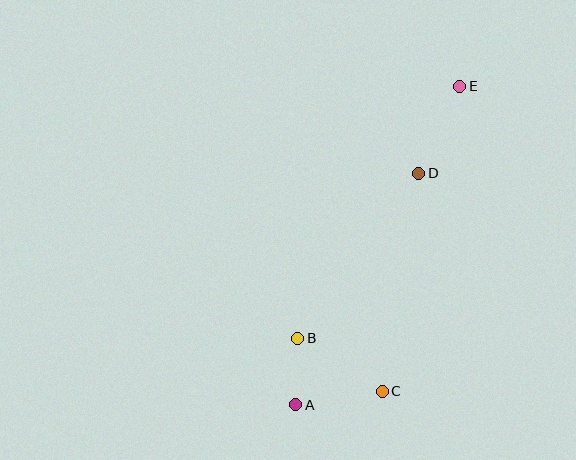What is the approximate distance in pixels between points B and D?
The distance between B and D is approximately 205 pixels.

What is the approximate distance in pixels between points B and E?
The distance between B and E is approximately 300 pixels.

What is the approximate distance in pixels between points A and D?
The distance between A and D is approximately 262 pixels.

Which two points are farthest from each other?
Points A and E are farthest from each other.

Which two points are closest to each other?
Points A and B are closest to each other.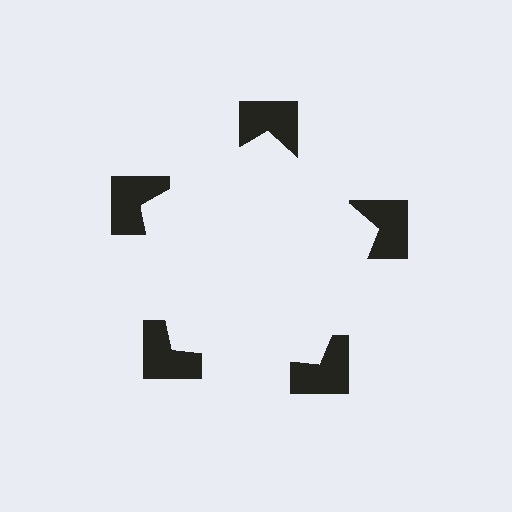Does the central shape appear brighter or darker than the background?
It typically appears slightly brighter than the background, even though no actual brightness change is drawn.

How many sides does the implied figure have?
5 sides.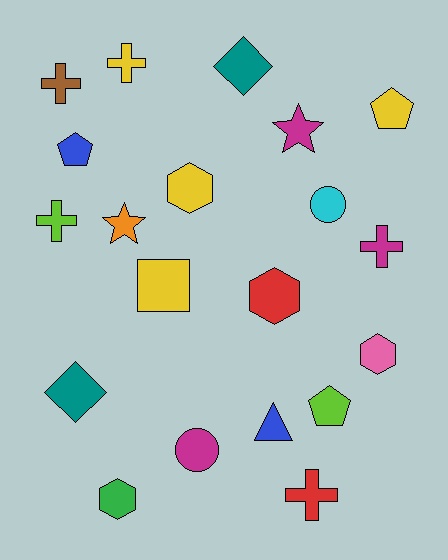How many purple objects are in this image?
There are no purple objects.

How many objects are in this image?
There are 20 objects.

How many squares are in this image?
There is 1 square.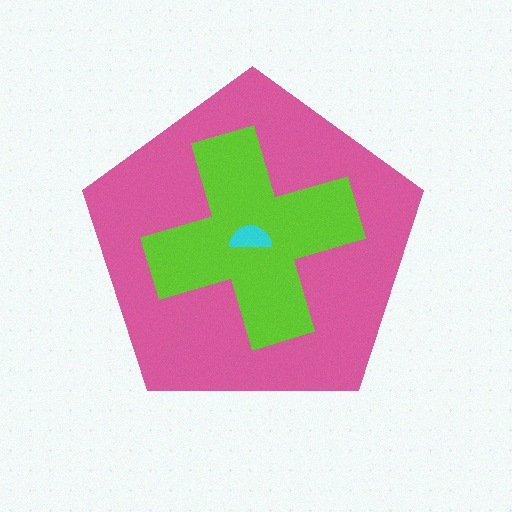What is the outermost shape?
The pink pentagon.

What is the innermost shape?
The cyan semicircle.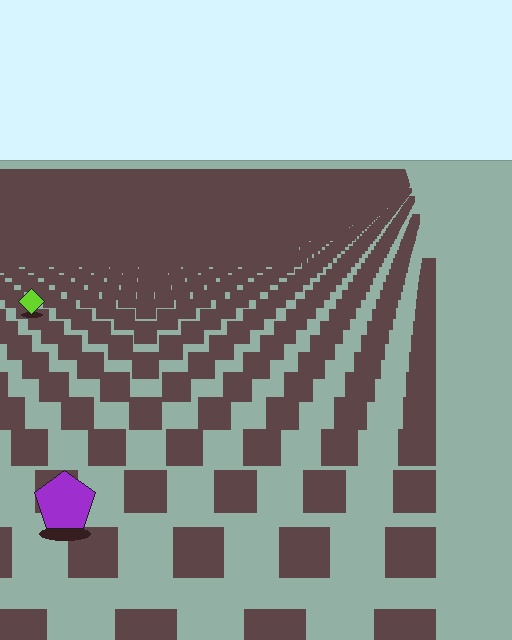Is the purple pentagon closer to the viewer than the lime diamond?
Yes. The purple pentagon is closer — you can tell from the texture gradient: the ground texture is coarser near it.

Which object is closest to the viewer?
The purple pentagon is closest. The texture marks near it are larger and more spread out.